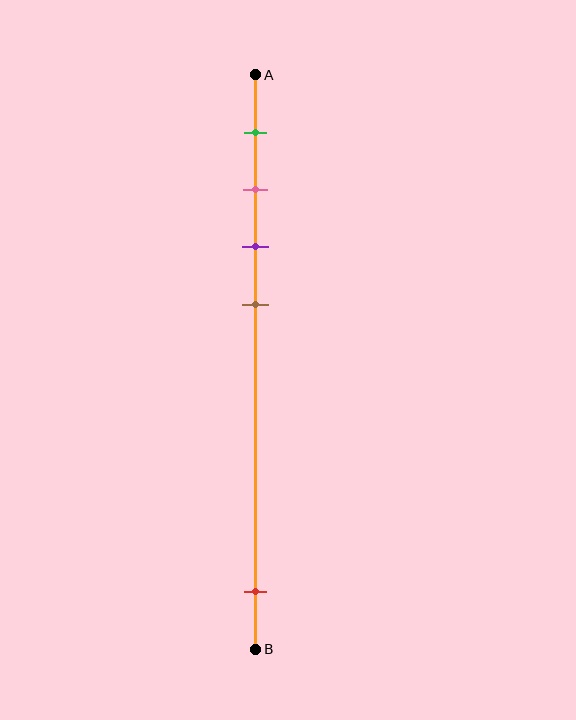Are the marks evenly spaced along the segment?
No, the marks are not evenly spaced.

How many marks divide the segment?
There are 5 marks dividing the segment.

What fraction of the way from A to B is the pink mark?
The pink mark is approximately 20% (0.2) of the way from A to B.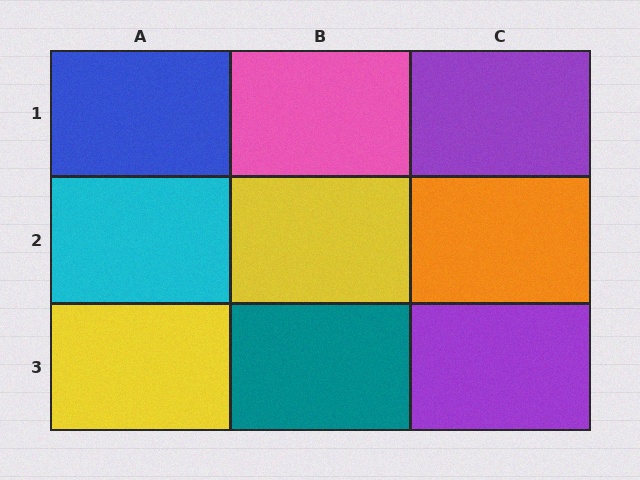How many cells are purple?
2 cells are purple.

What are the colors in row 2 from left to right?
Cyan, yellow, orange.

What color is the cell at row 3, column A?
Yellow.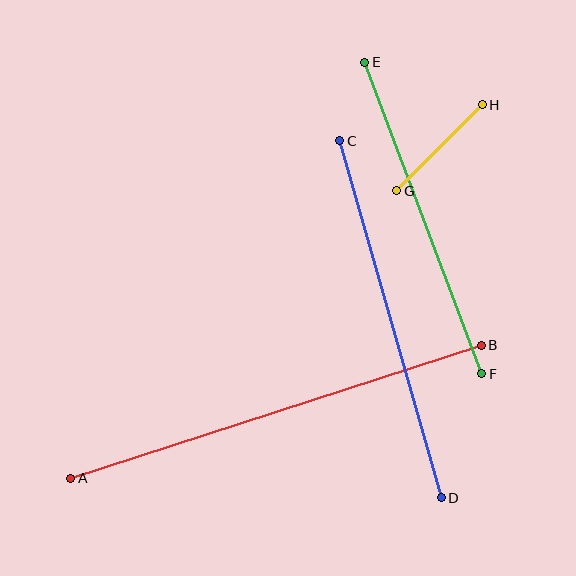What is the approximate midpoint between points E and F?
The midpoint is at approximately (423, 218) pixels.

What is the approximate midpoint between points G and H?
The midpoint is at approximately (439, 148) pixels.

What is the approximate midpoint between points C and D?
The midpoint is at approximately (390, 319) pixels.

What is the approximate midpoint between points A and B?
The midpoint is at approximately (276, 412) pixels.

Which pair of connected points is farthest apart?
Points A and B are farthest apart.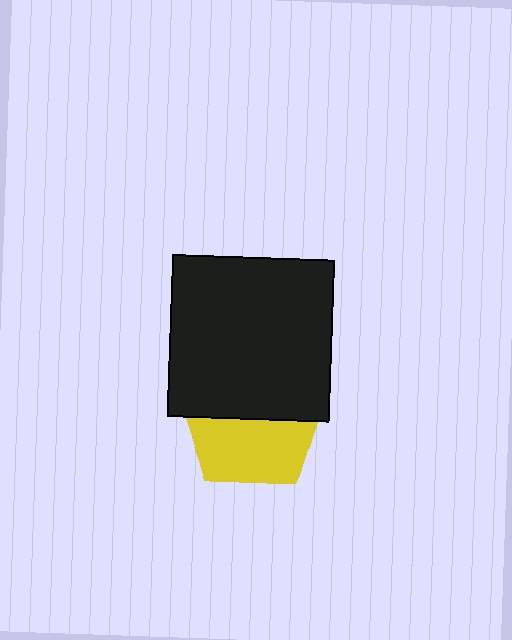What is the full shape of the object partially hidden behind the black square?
The partially hidden object is a yellow pentagon.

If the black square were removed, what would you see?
You would see the complete yellow pentagon.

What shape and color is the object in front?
The object in front is a black square.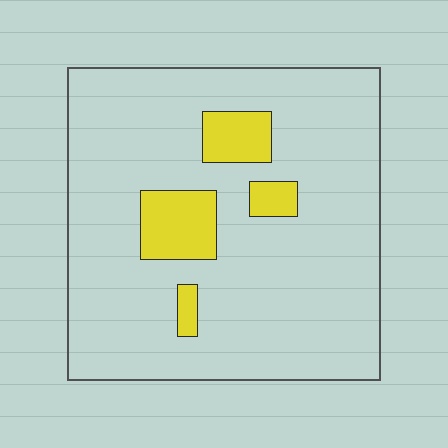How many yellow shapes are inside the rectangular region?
4.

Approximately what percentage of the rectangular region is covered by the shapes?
Approximately 10%.